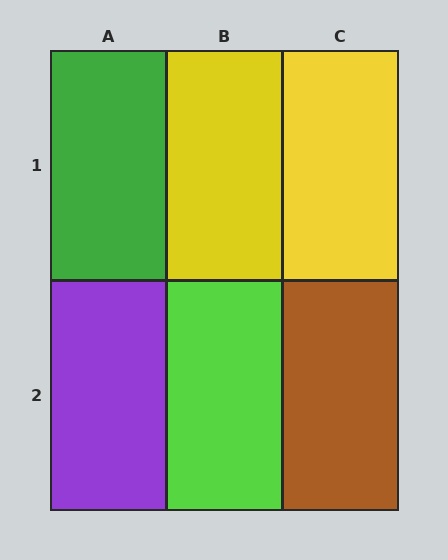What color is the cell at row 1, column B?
Yellow.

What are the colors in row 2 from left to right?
Purple, lime, brown.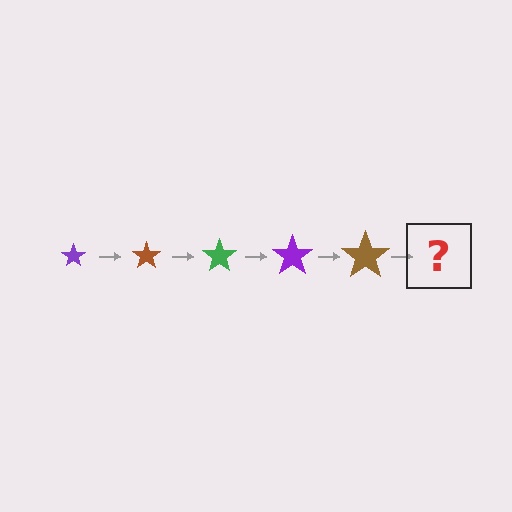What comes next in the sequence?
The next element should be a green star, larger than the previous one.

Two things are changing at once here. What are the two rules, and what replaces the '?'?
The two rules are that the star grows larger each step and the color cycles through purple, brown, and green. The '?' should be a green star, larger than the previous one.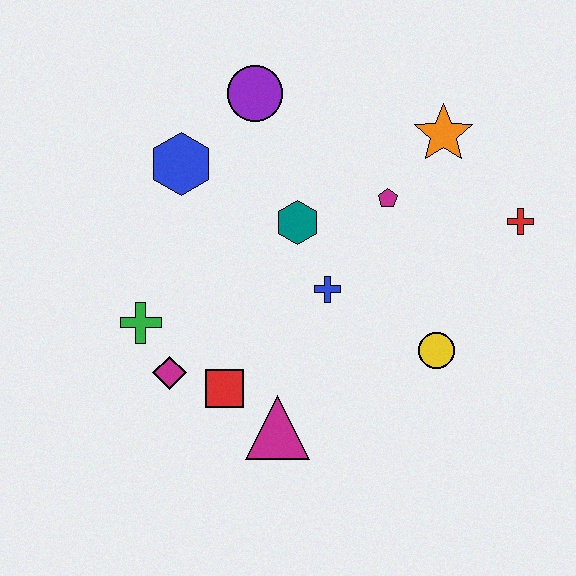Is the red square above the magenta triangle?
Yes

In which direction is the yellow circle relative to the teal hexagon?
The yellow circle is to the right of the teal hexagon.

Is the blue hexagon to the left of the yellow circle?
Yes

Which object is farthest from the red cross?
The green cross is farthest from the red cross.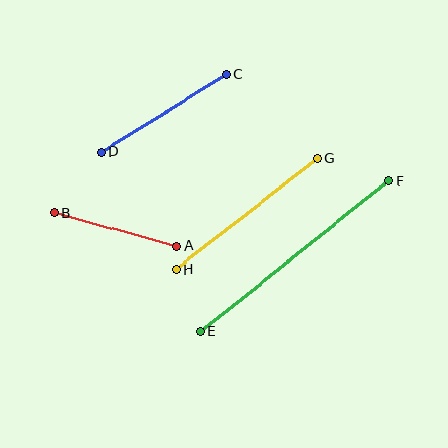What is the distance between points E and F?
The distance is approximately 242 pixels.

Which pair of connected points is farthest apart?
Points E and F are farthest apart.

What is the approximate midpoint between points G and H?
The midpoint is at approximately (247, 214) pixels.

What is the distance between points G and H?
The distance is approximately 180 pixels.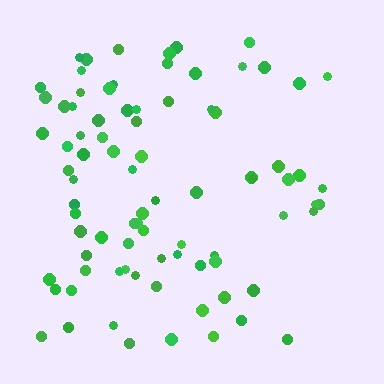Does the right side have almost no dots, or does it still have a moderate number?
Still a moderate number, just noticeably fewer than the left.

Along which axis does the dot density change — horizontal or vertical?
Horizontal.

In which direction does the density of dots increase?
From right to left, with the left side densest.